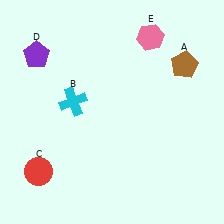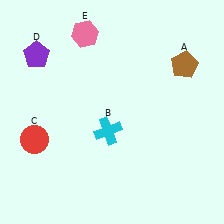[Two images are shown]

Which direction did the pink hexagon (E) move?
The pink hexagon (E) moved left.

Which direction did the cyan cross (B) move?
The cyan cross (B) moved right.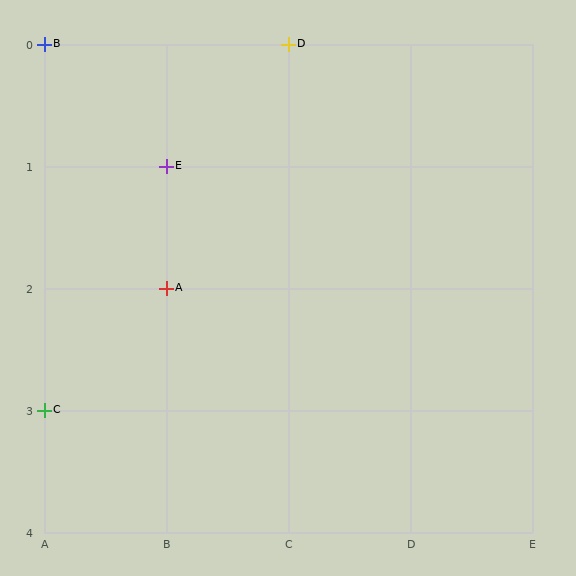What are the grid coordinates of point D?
Point D is at grid coordinates (C, 0).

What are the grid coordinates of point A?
Point A is at grid coordinates (B, 2).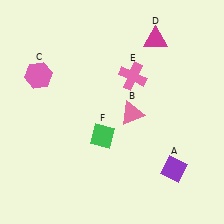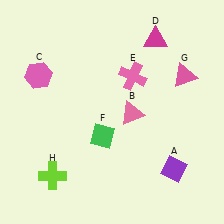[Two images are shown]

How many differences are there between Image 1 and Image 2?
There are 2 differences between the two images.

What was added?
A pink triangle (G), a lime cross (H) were added in Image 2.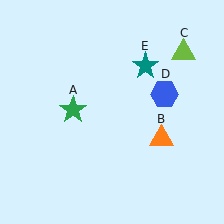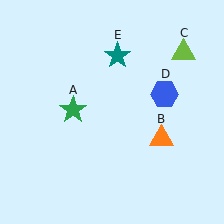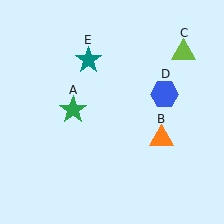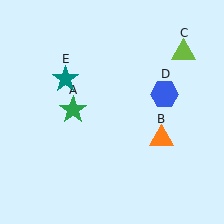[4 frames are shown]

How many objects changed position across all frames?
1 object changed position: teal star (object E).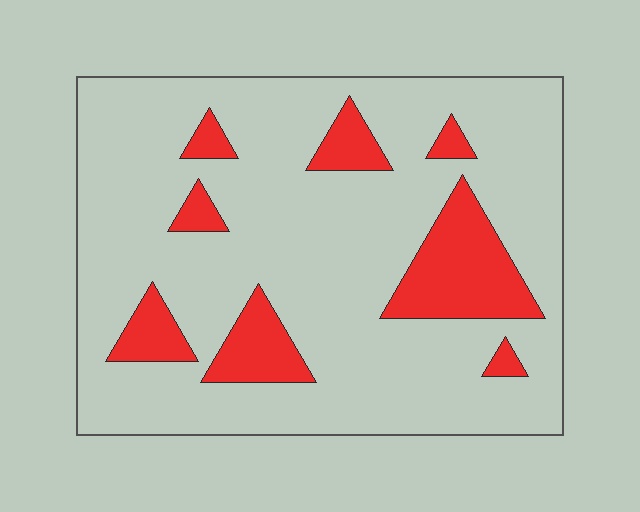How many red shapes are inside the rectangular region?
8.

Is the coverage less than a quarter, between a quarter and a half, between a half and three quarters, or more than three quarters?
Less than a quarter.